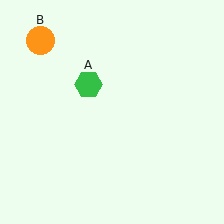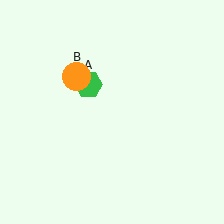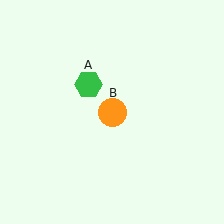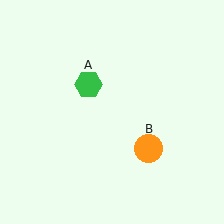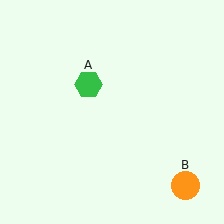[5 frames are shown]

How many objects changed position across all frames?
1 object changed position: orange circle (object B).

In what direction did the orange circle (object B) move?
The orange circle (object B) moved down and to the right.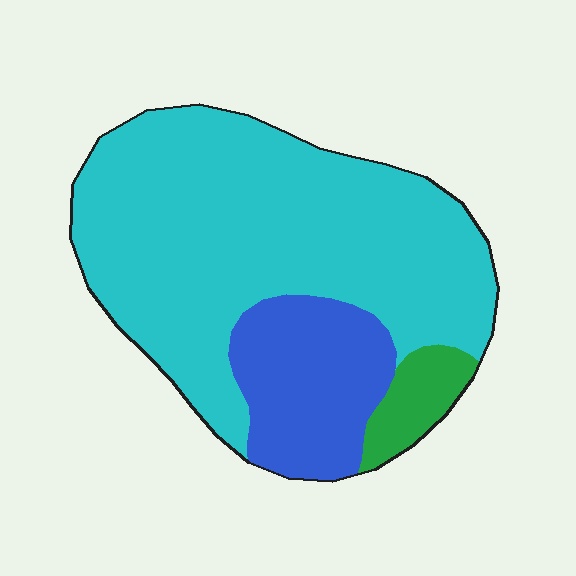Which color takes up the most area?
Cyan, at roughly 70%.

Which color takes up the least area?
Green, at roughly 5%.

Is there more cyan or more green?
Cyan.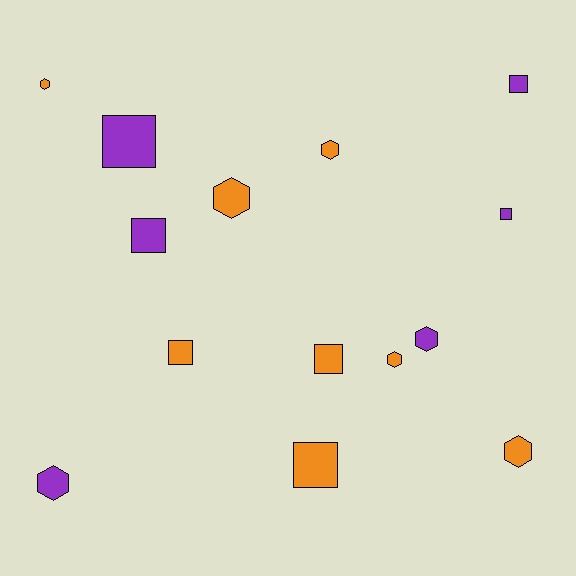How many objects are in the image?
There are 14 objects.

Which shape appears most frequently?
Square, with 7 objects.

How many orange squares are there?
There are 3 orange squares.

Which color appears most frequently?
Orange, with 8 objects.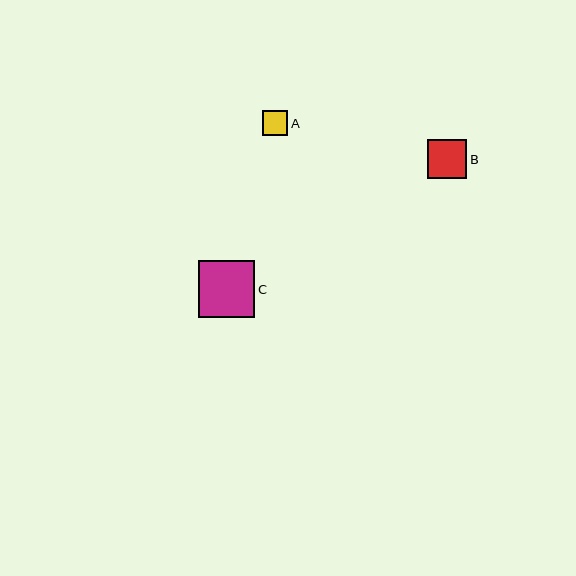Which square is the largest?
Square C is the largest with a size of approximately 57 pixels.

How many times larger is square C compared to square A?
Square C is approximately 2.2 times the size of square A.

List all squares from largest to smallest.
From largest to smallest: C, B, A.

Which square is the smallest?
Square A is the smallest with a size of approximately 25 pixels.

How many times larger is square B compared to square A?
Square B is approximately 1.5 times the size of square A.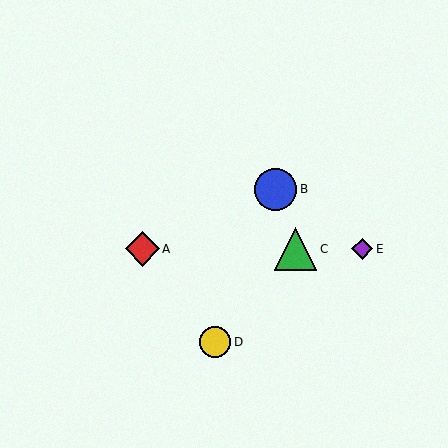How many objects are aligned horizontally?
3 objects (A, C, E) are aligned horizontally.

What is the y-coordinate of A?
Object A is at y≈249.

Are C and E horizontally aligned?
Yes, both are at y≈249.